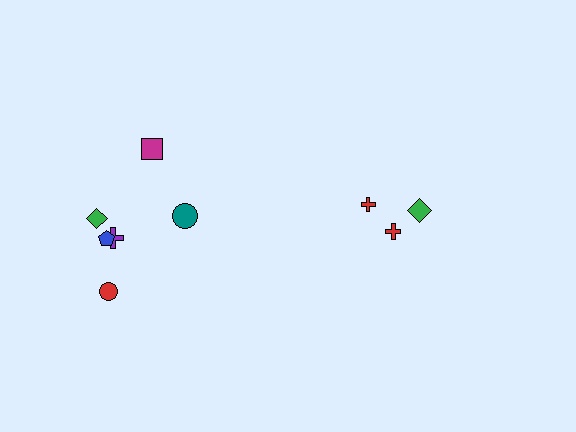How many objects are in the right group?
There are 3 objects.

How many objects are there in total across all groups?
There are 9 objects.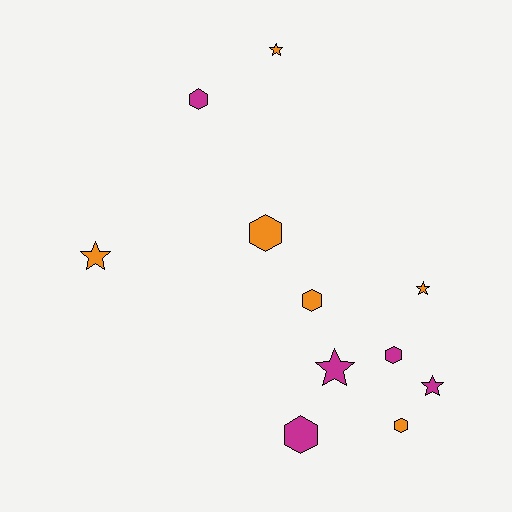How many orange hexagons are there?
There are 3 orange hexagons.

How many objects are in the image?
There are 11 objects.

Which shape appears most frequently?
Hexagon, with 6 objects.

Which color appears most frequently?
Orange, with 6 objects.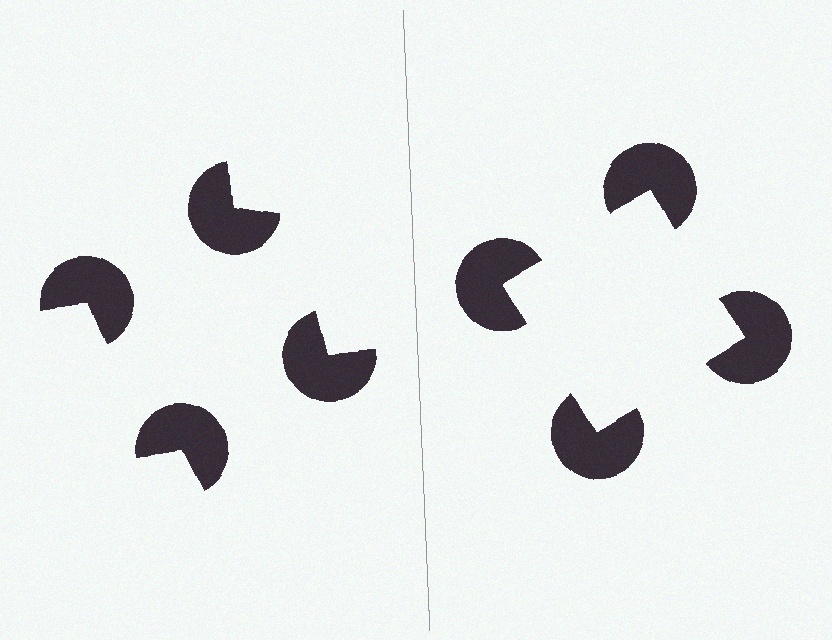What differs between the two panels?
The pac-man discs are positioned identically on both sides; only the wedge orientations differ. On the right they align to a square; on the left they are misaligned.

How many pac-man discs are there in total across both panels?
8 — 4 on each side.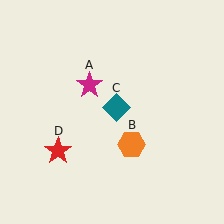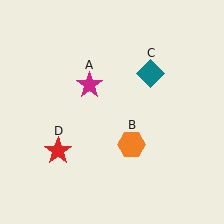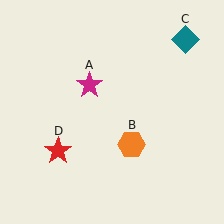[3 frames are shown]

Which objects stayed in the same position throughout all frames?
Magenta star (object A) and orange hexagon (object B) and red star (object D) remained stationary.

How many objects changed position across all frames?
1 object changed position: teal diamond (object C).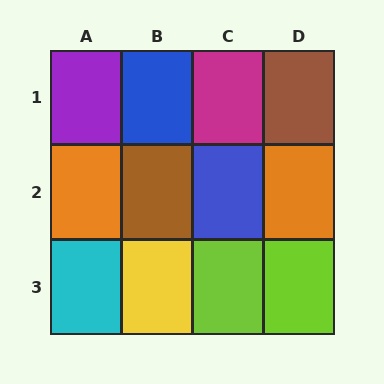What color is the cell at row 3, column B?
Yellow.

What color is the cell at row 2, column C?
Blue.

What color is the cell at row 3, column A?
Cyan.